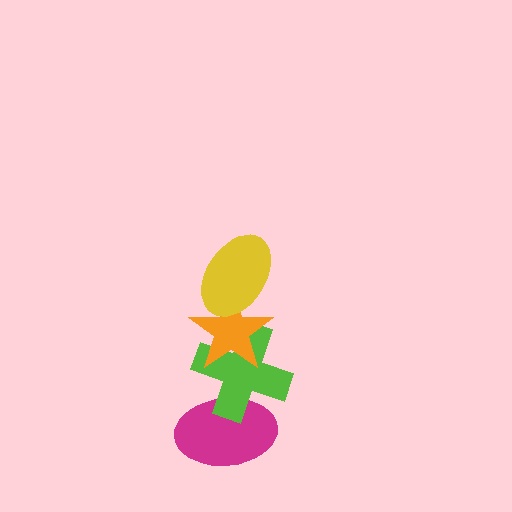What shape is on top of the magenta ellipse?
The lime cross is on top of the magenta ellipse.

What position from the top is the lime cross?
The lime cross is 3rd from the top.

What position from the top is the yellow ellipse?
The yellow ellipse is 1st from the top.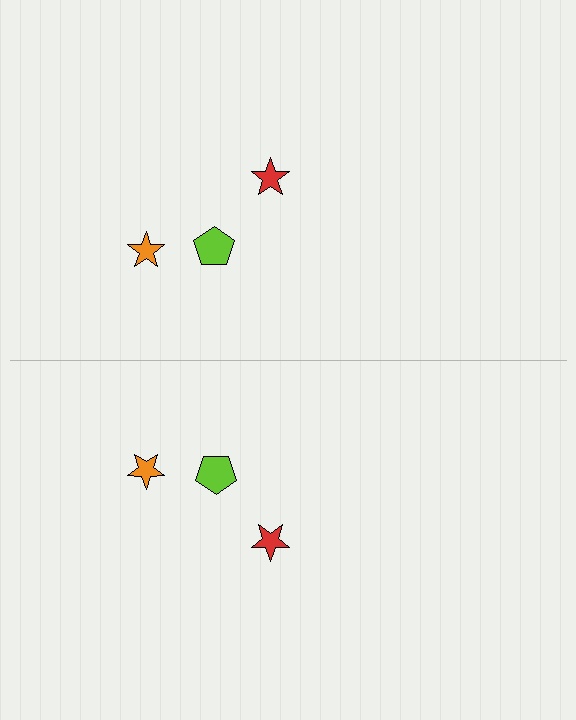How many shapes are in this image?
There are 6 shapes in this image.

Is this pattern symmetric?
Yes, this pattern has bilateral (reflection) symmetry.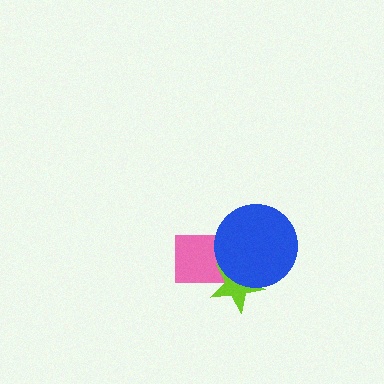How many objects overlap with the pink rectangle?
2 objects overlap with the pink rectangle.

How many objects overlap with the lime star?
2 objects overlap with the lime star.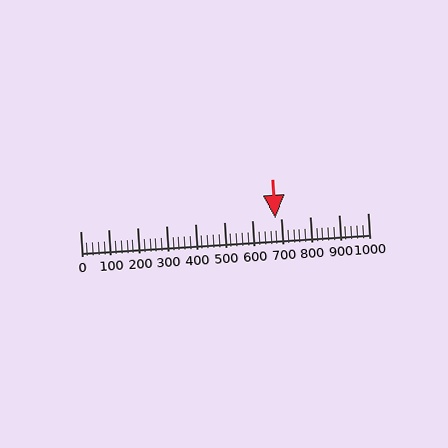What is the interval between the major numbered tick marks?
The major tick marks are spaced 100 units apart.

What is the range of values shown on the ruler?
The ruler shows values from 0 to 1000.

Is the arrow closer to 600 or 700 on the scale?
The arrow is closer to 700.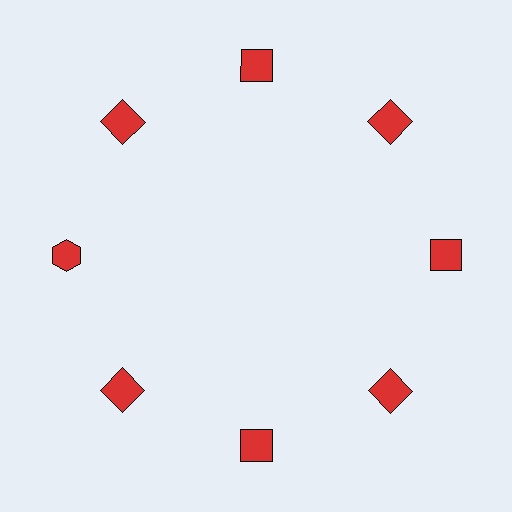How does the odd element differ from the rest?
It has a different shape: hexagon instead of square.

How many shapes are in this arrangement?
There are 8 shapes arranged in a ring pattern.